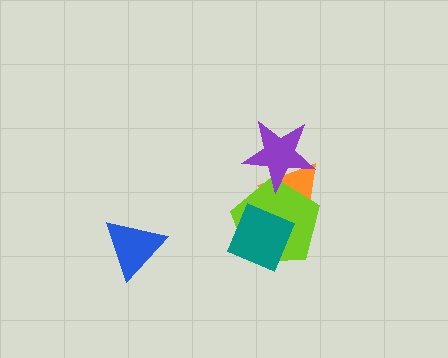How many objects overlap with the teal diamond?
2 objects overlap with the teal diamond.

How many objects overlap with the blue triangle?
0 objects overlap with the blue triangle.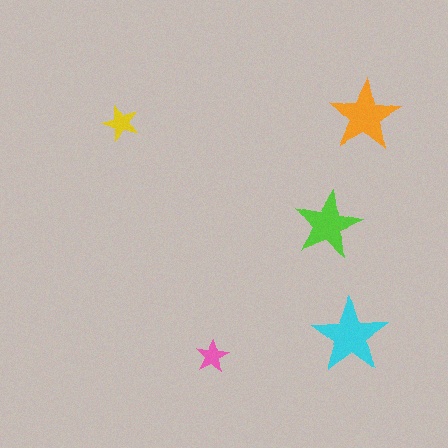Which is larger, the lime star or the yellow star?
The lime one.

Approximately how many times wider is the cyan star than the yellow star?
About 2 times wider.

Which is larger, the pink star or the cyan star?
The cyan one.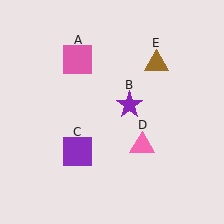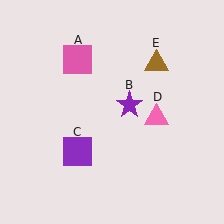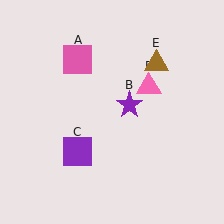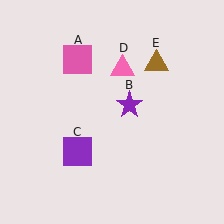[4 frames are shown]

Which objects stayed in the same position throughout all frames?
Pink square (object A) and purple star (object B) and purple square (object C) and brown triangle (object E) remained stationary.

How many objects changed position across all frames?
1 object changed position: pink triangle (object D).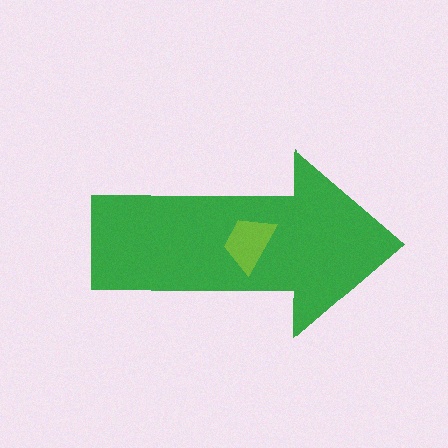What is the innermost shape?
The lime trapezoid.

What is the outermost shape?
The green arrow.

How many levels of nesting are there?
2.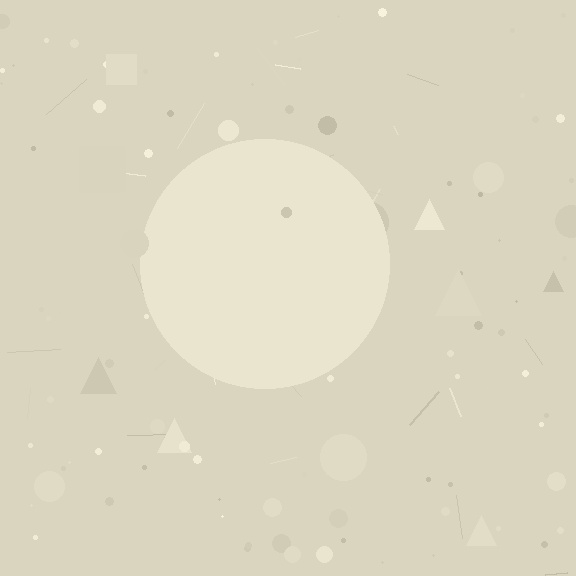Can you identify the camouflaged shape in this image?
The camouflaged shape is a circle.